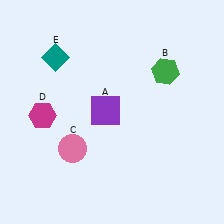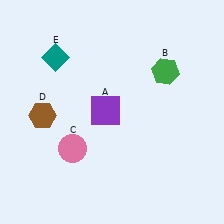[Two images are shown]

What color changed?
The hexagon (D) changed from magenta in Image 1 to brown in Image 2.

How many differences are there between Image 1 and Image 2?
There is 1 difference between the two images.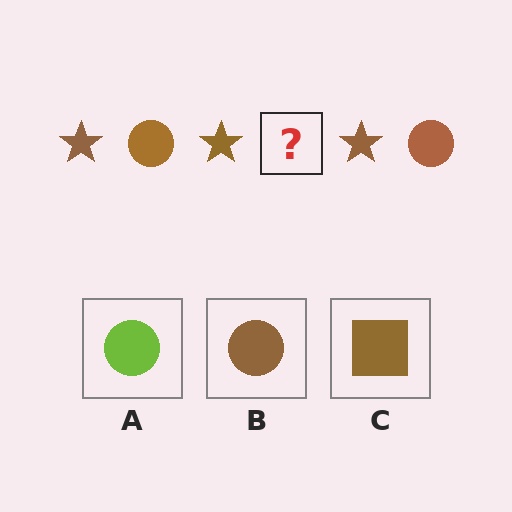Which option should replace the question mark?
Option B.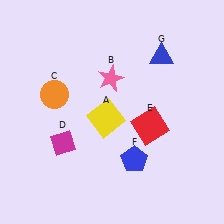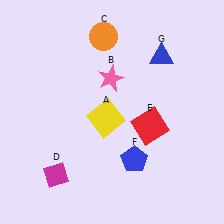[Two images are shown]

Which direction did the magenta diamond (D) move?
The magenta diamond (D) moved down.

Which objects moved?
The objects that moved are: the orange circle (C), the magenta diamond (D).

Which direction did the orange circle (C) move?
The orange circle (C) moved up.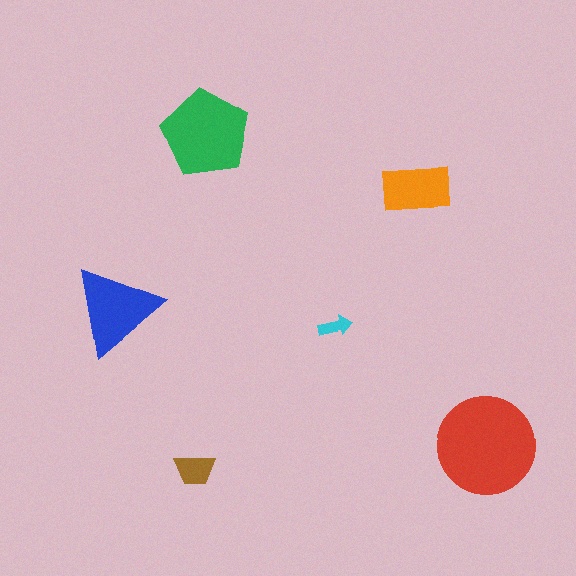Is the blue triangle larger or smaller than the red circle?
Smaller.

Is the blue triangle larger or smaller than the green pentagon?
Smaller.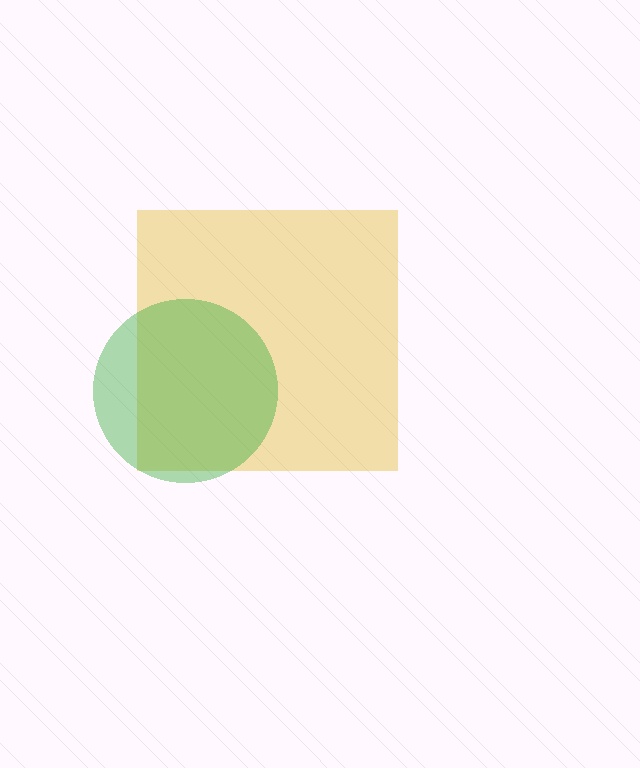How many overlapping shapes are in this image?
There are 2 overlapping shapes in the image.